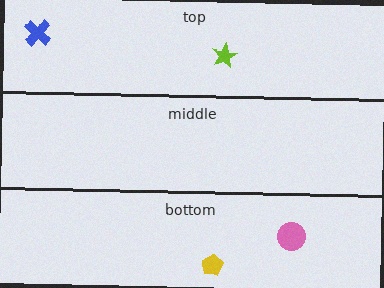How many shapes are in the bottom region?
2.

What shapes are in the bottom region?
The yellow pentagon, the pink circle.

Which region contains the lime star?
The top region.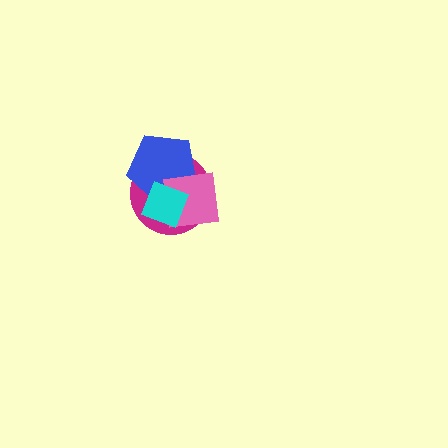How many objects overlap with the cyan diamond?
3 objects overlap with the cyan diamond.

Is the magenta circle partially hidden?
Yes, it is partially covered by another shape.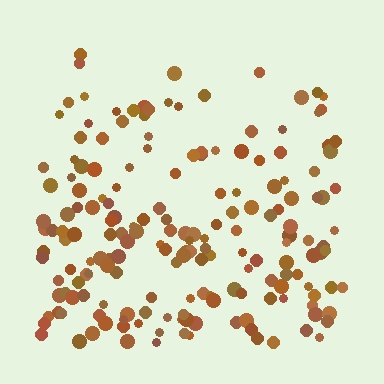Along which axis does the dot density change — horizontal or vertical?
Vertical.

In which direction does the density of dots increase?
From top to bottom, with the bottom side densest.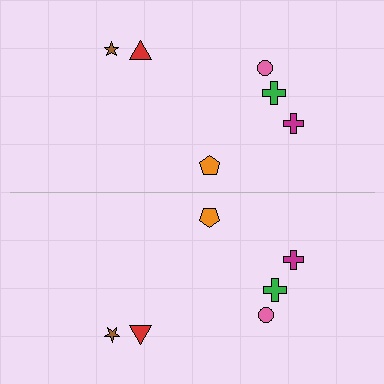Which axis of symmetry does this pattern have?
The pattern has a horizontal axis of symmetry running through the center of the image.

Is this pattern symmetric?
Yes, this pattern has bilateral (reflection) symmetry.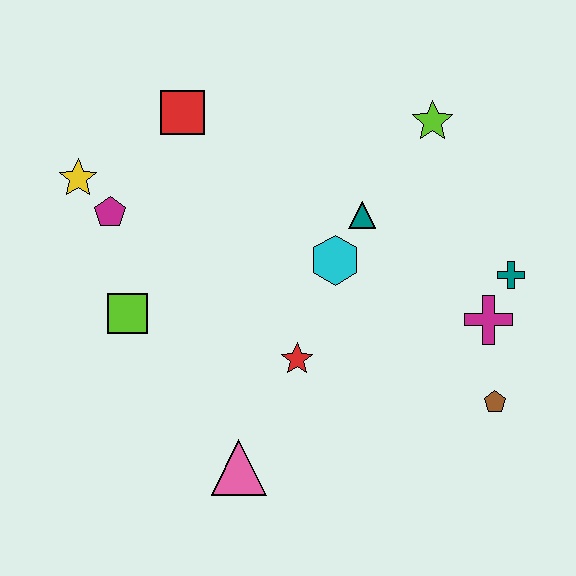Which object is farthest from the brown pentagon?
The yellow star is farthest from the brown pentagon.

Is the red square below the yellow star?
No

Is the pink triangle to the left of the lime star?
Yes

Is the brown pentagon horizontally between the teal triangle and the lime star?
No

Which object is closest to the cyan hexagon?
The teal triangle is closest to the cyan hexagon.